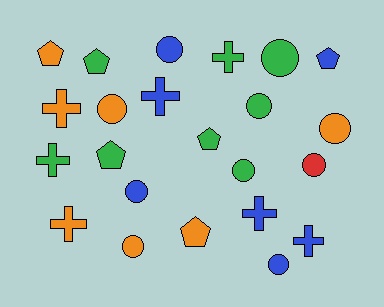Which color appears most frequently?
Green, with 8 objects.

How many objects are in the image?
There are 23 objects.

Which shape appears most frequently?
Circle, with 10 objects.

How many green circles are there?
There are 3 green circles.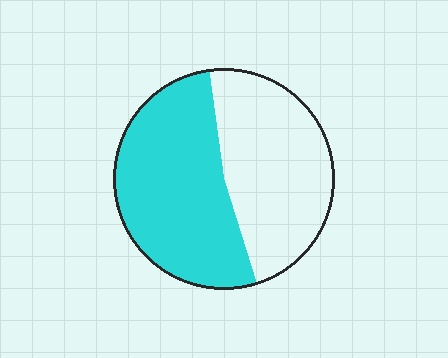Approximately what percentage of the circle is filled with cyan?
Approximately 55%.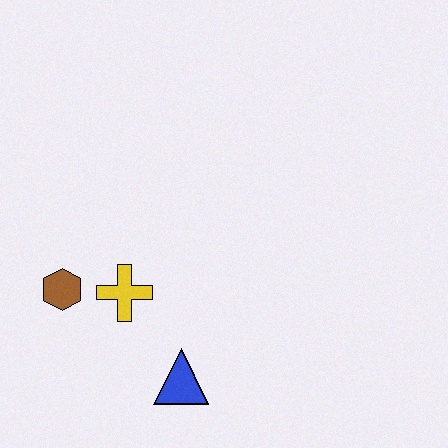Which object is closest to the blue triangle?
The yellow cross is closest to the blue triangle.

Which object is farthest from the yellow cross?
The blue triangle is farthest from the yellow cross.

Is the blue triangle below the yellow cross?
Yes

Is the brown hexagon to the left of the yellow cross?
Yes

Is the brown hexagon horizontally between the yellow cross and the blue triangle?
No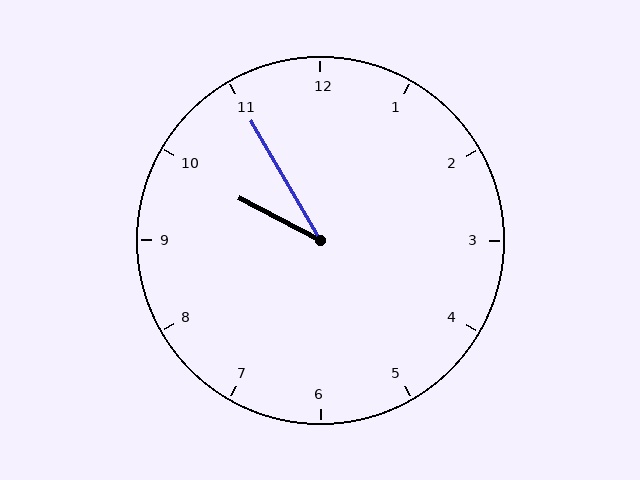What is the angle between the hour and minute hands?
Approximately 32 degrees.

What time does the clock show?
9:55.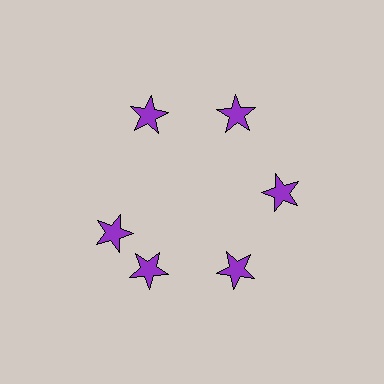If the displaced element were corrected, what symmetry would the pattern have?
It would have 6-fold rotational symmetry — the pattern would map onto itself every 60 degrees.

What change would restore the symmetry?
The symmetry would be restored by rotating it back into even spacing with its neighbors so that all 6 stars sit at equal angles and equal distance from the center.